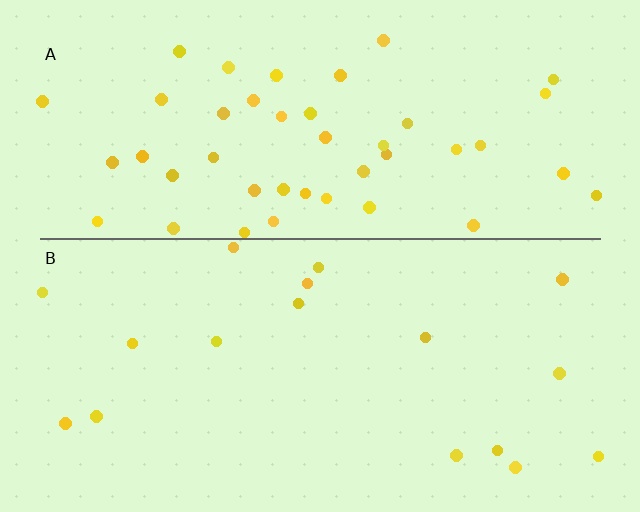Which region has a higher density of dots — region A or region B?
A (the top).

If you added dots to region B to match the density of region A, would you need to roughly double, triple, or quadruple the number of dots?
Approximately triple.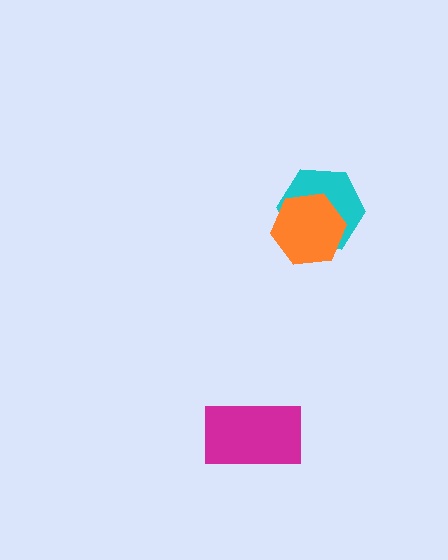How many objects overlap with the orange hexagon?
1 object overlaps with the orange hexagon.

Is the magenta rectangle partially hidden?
No, no other shape covers it.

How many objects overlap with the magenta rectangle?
0 objects overlap with the magenta rectangle.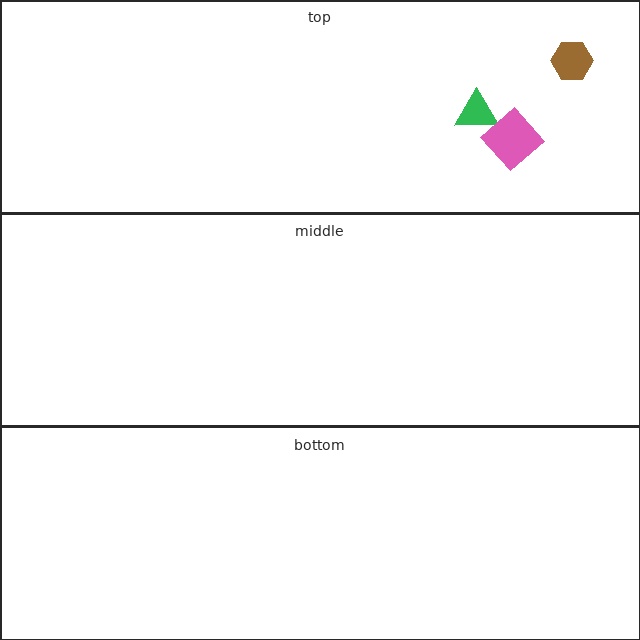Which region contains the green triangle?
The top region.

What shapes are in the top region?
The brown hexagon, the green triangle, the pink diamond.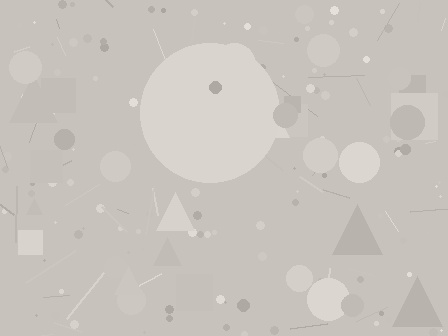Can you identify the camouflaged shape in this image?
The camouflaged shape is a circle.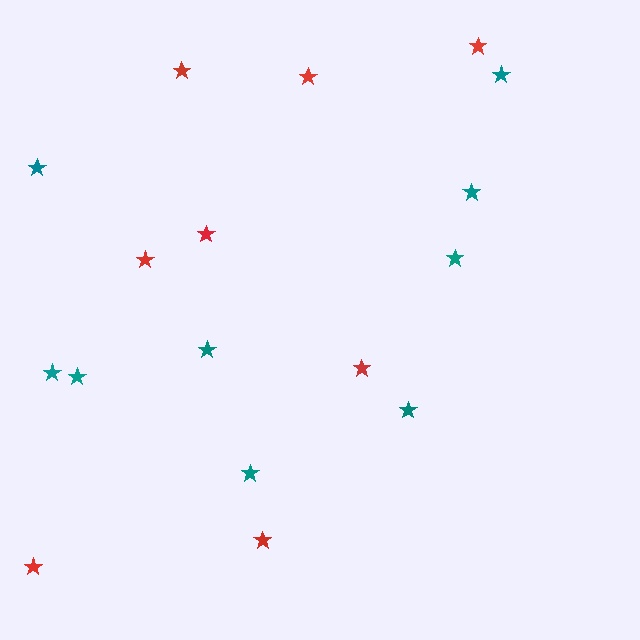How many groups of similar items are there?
There are 2 groups: one group of red stars (8) and one group of teal stars (9).